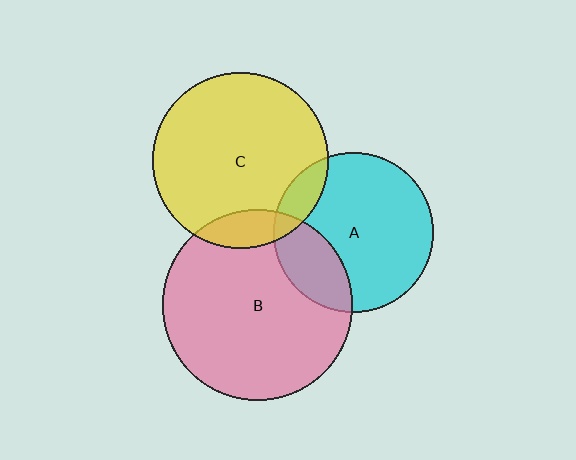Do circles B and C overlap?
Yes.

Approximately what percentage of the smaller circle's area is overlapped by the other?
Approximately 10%.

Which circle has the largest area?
Circle B (pink).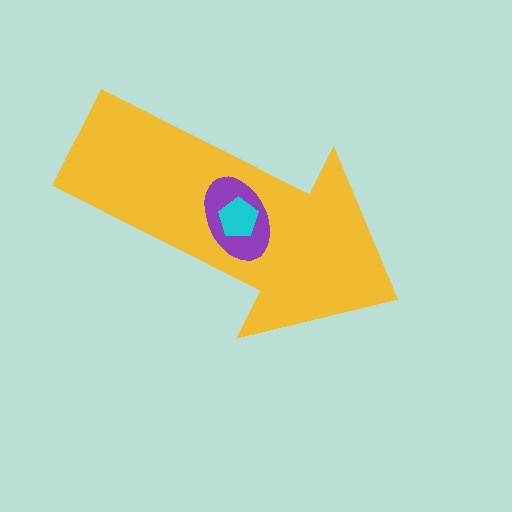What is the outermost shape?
The yellow arrow.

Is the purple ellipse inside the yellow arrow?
Yes.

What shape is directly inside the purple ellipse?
The cyan pentagon.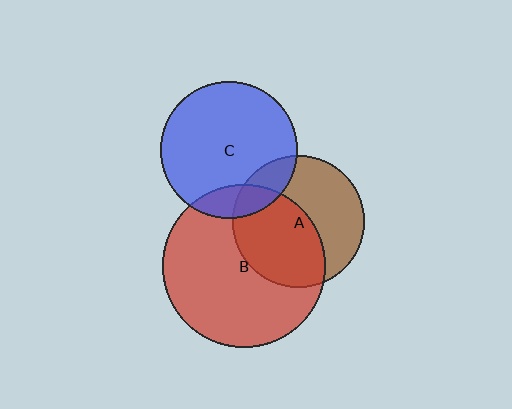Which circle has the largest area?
Circle B (red).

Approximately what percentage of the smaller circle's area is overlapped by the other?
Approximately 50%.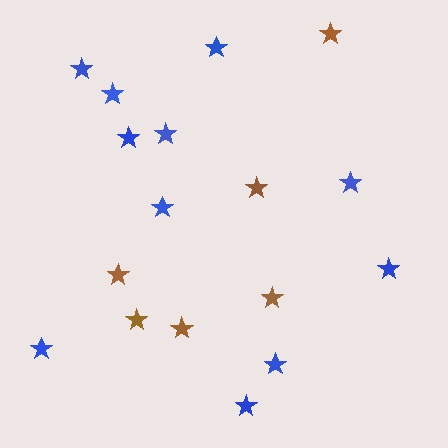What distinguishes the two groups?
There are 2 groups: one group of brown stars (6) and one group of blue stars (11).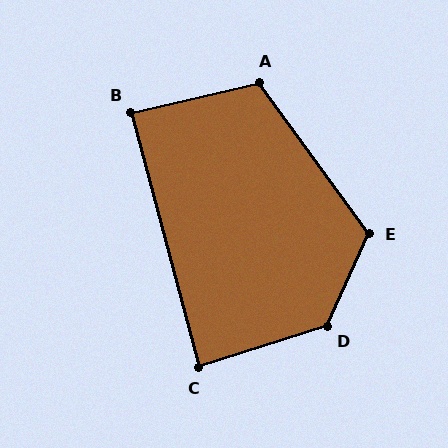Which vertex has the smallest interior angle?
C, at approximately 87 degrees.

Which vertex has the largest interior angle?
D, at approximately 132 degrees.